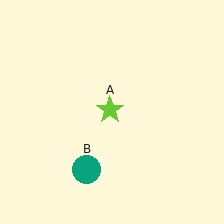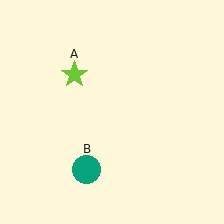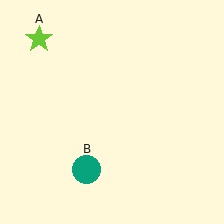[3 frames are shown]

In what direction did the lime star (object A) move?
The lime star (object A) moved up and to the left.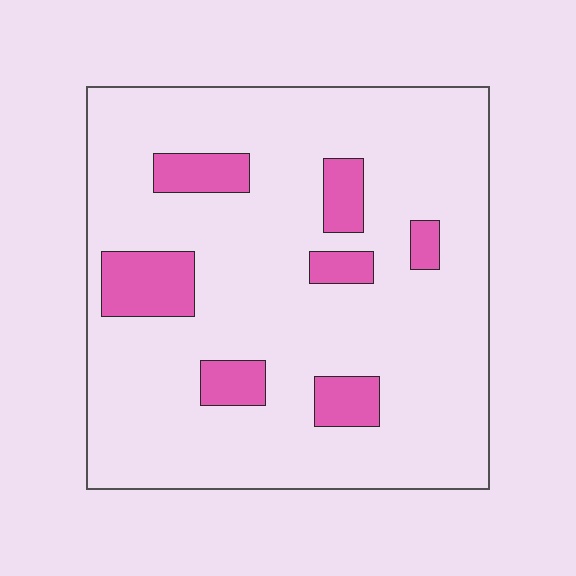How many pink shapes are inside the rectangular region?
7.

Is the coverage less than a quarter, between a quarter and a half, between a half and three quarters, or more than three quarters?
Less than a quarter.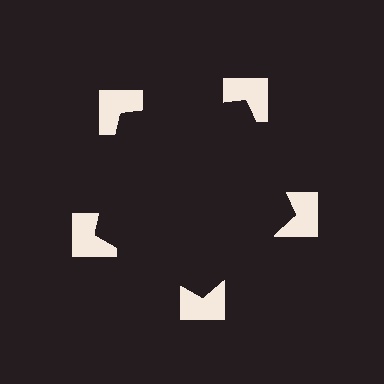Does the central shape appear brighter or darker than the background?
It typically appears slightly darker than the background, even though no actual brightness change is drawn.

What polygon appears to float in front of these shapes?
An illusory pentagon — its edges are inferred from the aligned wedge cuts in the notched squares, not physically drawn.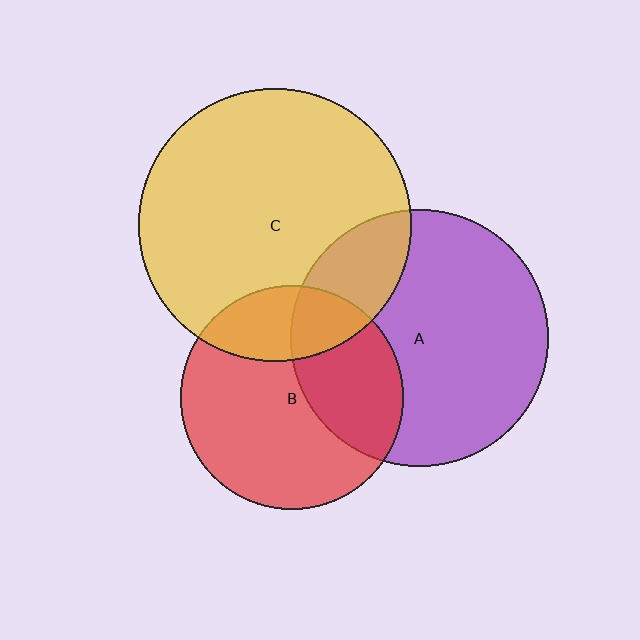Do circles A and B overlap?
Yes.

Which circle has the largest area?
Circle C (yellow).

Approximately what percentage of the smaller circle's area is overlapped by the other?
Approximately 35%.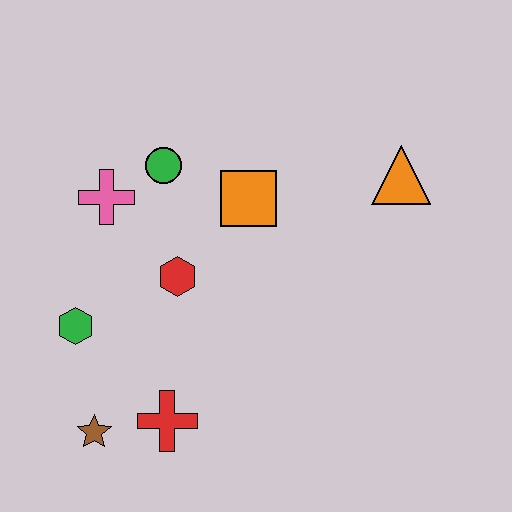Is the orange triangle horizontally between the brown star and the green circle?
No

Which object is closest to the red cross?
The brown star is closest to the red cross.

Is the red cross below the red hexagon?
Yes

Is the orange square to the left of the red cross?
No